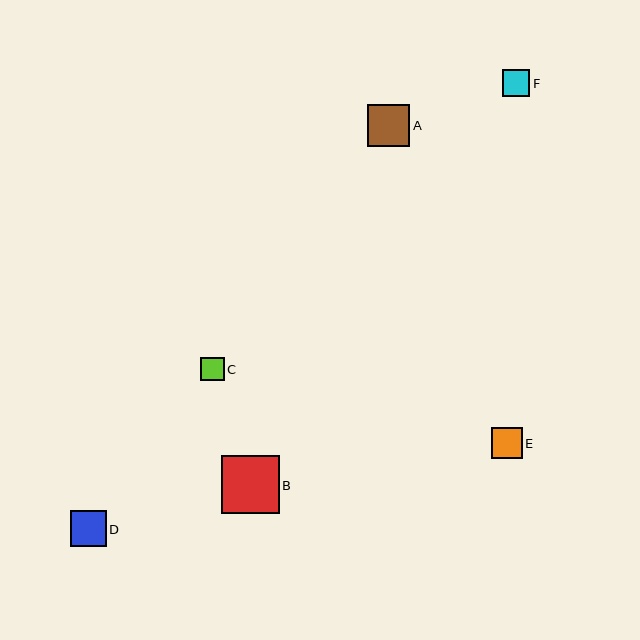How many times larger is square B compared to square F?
Square B is approximately 2.1 times the size of square F.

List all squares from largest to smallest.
From largest to smallest: B, A, D, E, F, C.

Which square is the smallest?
Square C is the smallest with a size of approximately 24 pixels.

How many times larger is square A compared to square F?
Square A is approximately 1.5 times the size of square F.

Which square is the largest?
Square B is the largest with a size of approximately 58 pixels.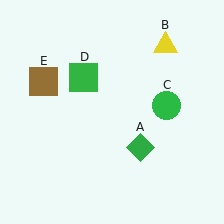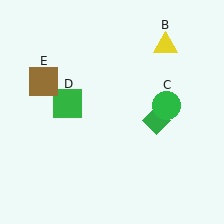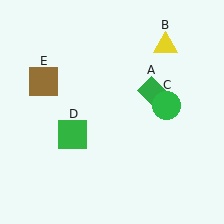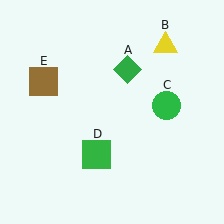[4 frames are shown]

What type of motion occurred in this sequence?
The green diamond (object A), green square (object D) rotated counterclockwise around the center of the scene.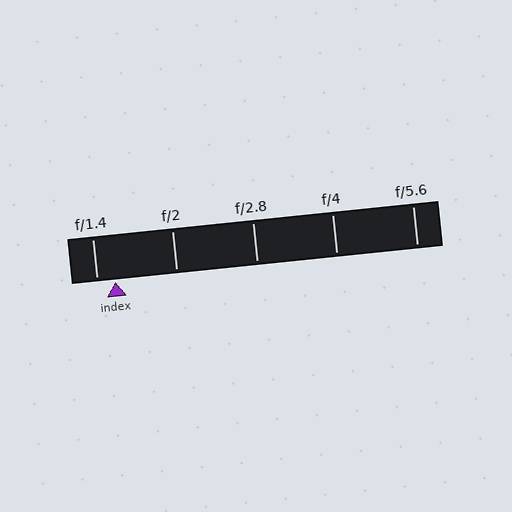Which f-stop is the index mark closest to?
The index mark is closest to f/1.4.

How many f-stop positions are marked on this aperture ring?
There are 5 f-stop positions marked.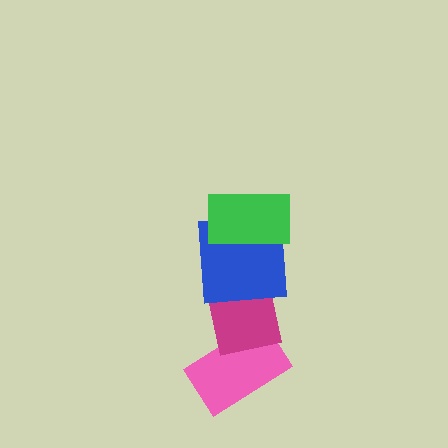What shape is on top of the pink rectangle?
The magenta square is on top of the pink rectangle.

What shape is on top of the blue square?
The green rectangle is on top of the blue square.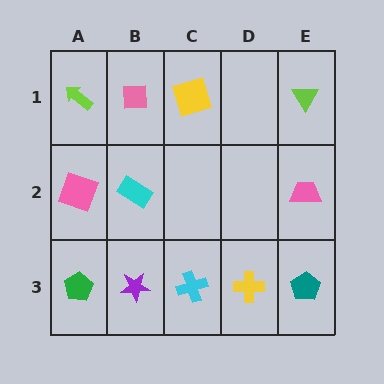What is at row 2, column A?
A pink square.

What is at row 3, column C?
A cyan cross.